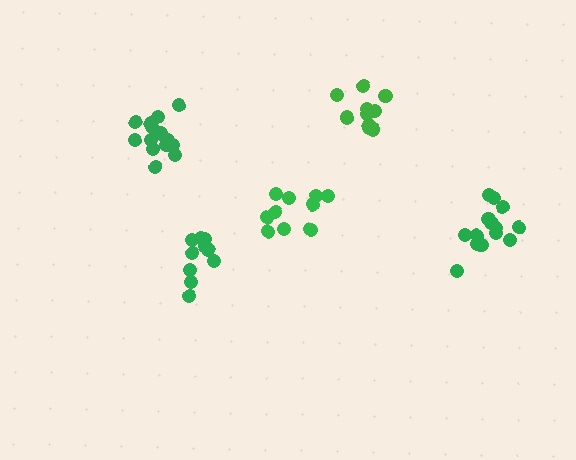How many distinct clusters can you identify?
There are 5 distinct clusters.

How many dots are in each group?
Group 1: 10 dots, Group 2: 10 dots, Group 3: 16 dots, Group 4: 14 dots, Group 5: 10 dots (60 total).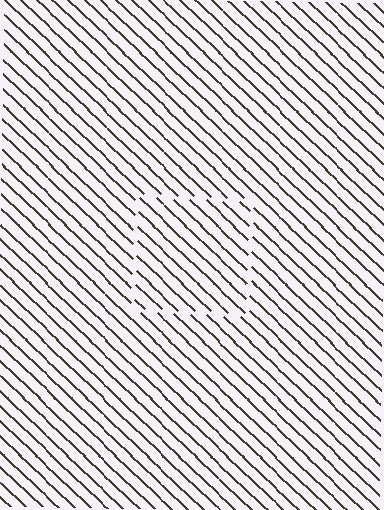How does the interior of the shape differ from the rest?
The interior of the shape contains the same grating, shifted by half a period — the contour is defined by the phase discontinuity where line-ends from the inner and outer gratings abut.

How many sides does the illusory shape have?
4 sides — the line-ends trace a square.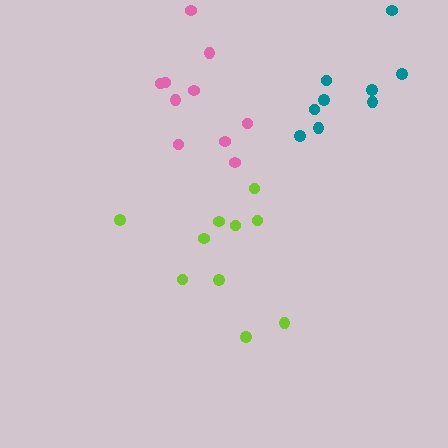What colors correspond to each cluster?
The clusters are colored: lime, pink, teal.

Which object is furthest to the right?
The teal cluster is rightmost.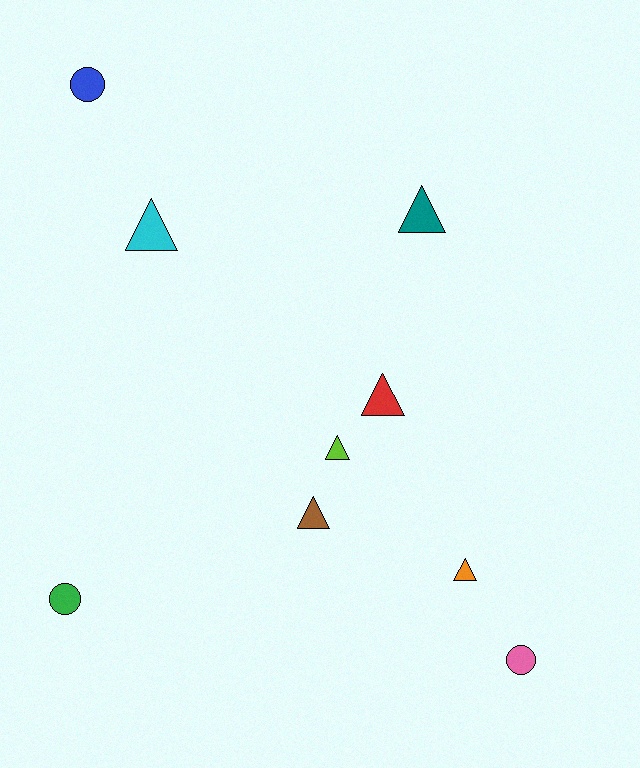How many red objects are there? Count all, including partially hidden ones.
There is 1 red object.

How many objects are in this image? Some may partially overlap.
There are 9 objects.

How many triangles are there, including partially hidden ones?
There are 6 triangles.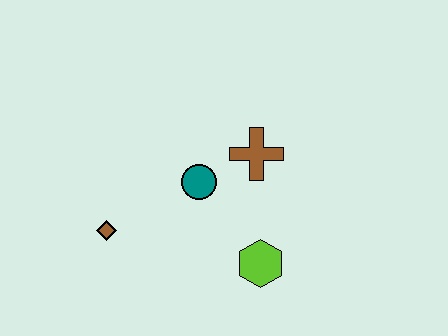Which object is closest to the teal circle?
The brown cross is closest to the teal circle.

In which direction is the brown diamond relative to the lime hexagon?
The brown diamond is to the left of the lime hexagon.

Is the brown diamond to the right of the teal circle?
No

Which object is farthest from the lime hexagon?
The brown diamond is farthest from the lime hexagon.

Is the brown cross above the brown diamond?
Yes